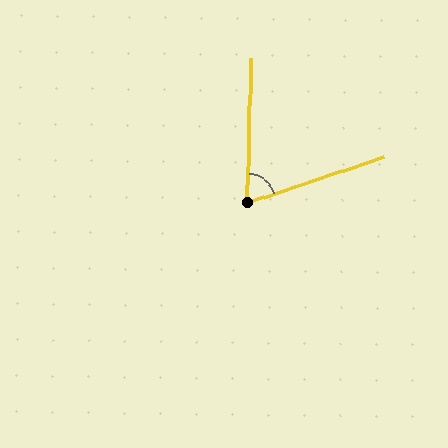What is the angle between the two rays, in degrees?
Approximately 70 degrees.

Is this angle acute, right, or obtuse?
It is acute.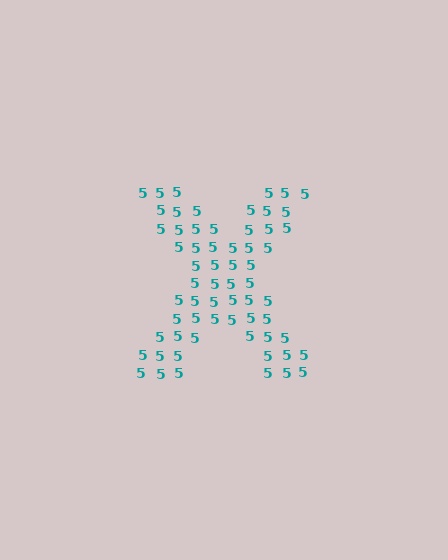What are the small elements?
The small elements are digit 5's.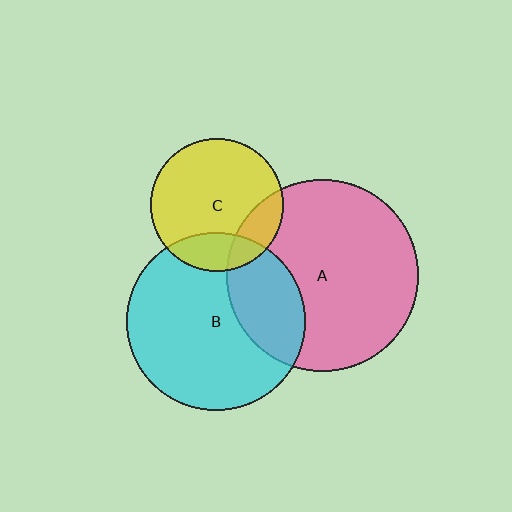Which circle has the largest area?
Circle A (pink).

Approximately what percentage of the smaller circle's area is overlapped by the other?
Approximately 30%.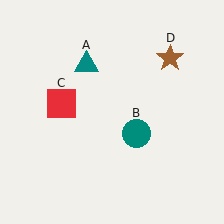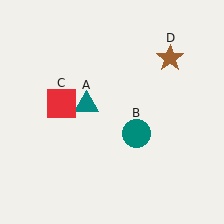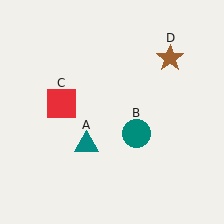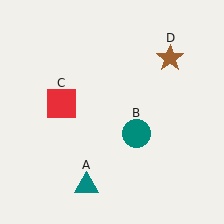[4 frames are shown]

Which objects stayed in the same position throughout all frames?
Teal circle (object B) and red square (object C) and brown star (object D) remained stationary.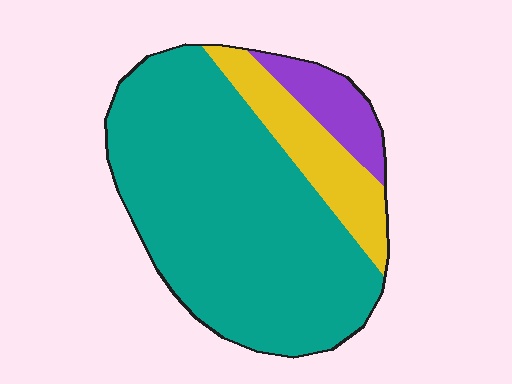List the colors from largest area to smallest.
From largest to smallest: teal, yellow, purple.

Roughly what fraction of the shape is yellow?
Yellow takes up about one sixth (1/6) of the shape.